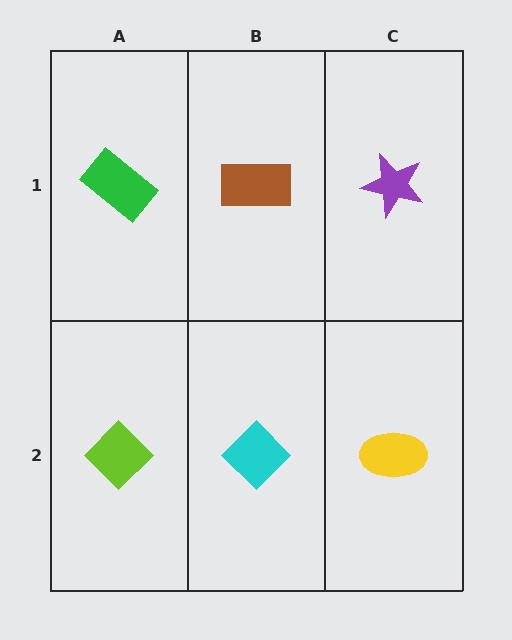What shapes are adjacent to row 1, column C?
A yellow ellipse (row 2, column C), a brown rectangle (row 1, column B).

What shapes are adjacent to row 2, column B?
A brown rectangle (row 1, column B), a lime diamond (row 2, column A), a yellow ellipse (row 2, column C).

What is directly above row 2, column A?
A green rectangle.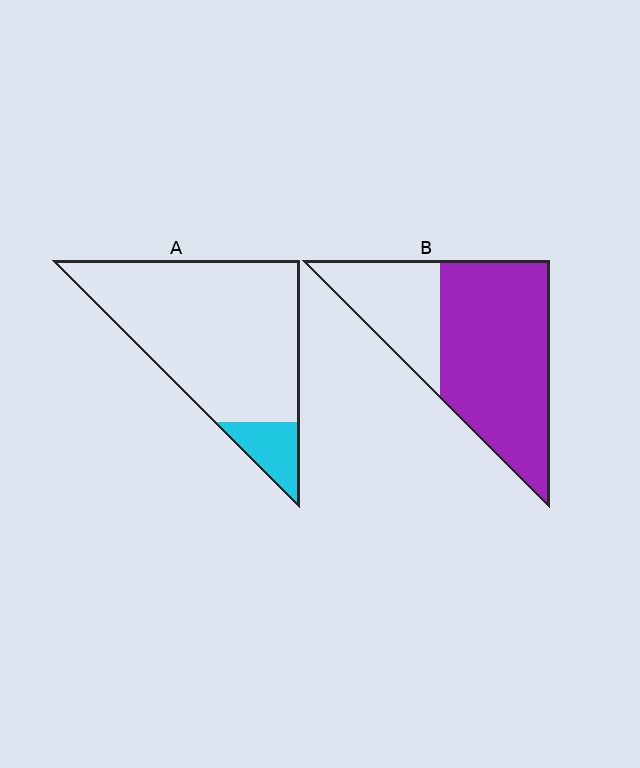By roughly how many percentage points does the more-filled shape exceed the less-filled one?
By roughly 55 percentage points (B over A).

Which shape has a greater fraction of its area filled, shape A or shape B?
Shape B.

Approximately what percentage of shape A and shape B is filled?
A is approximately 10% and B is approximately 70%.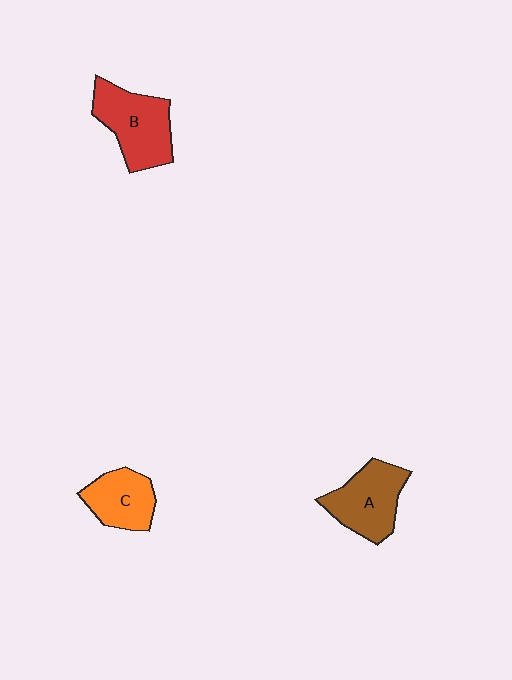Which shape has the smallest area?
Shape C (orange).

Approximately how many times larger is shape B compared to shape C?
Approximately 1.4 times.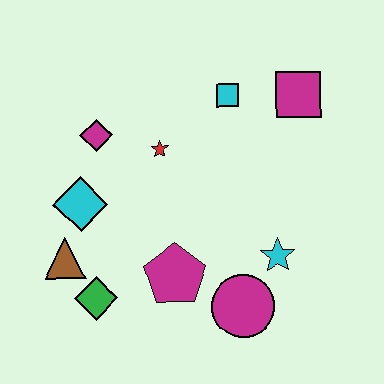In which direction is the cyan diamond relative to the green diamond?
The cyan diamond is above the green diamond.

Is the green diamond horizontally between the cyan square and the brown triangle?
Yes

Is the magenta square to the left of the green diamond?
No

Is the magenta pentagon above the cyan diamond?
No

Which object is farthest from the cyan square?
The green diamond is farthest from the cyan square.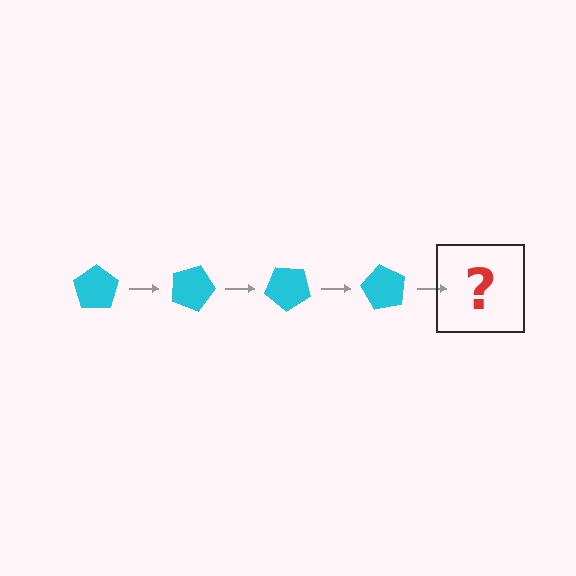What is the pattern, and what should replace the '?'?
The pattern is that the pentagon rotates 20 degrees each step. The '?' should be a cyan pentagon rotated 80 degrees.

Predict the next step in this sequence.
The next step is a cyan pentagon rotated 80 degrees.